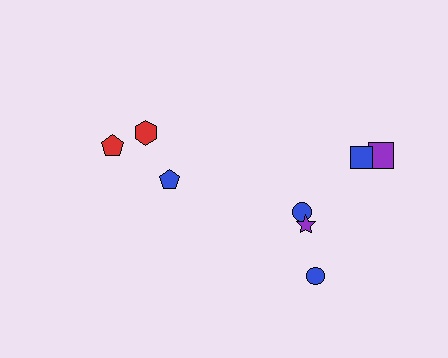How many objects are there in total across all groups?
There are 8 objects.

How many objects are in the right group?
There are 5 objects.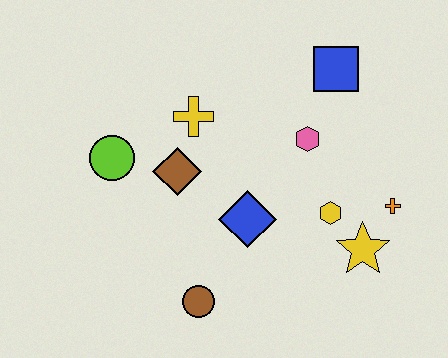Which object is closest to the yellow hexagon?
The yellow star is closest to the yellow hexagon.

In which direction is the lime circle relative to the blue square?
The lime circle is to the left of the blue square.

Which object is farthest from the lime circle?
The orange cross is farthest from the lime circle.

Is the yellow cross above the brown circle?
Yes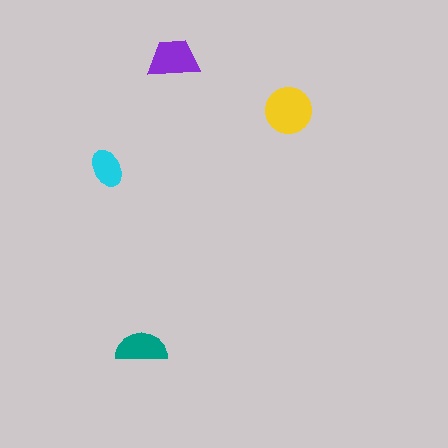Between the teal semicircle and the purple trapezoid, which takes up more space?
The purple trapezoid.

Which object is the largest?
The yellow circle.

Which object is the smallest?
The cyan ellipse.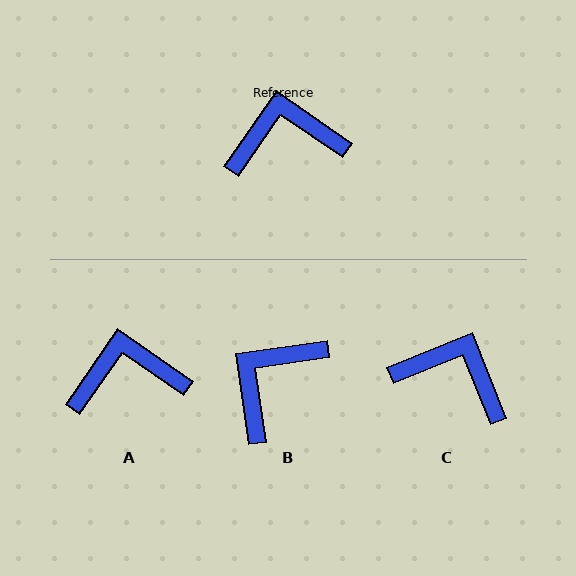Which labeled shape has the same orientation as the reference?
A.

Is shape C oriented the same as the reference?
No, it is off by about 33 degrees.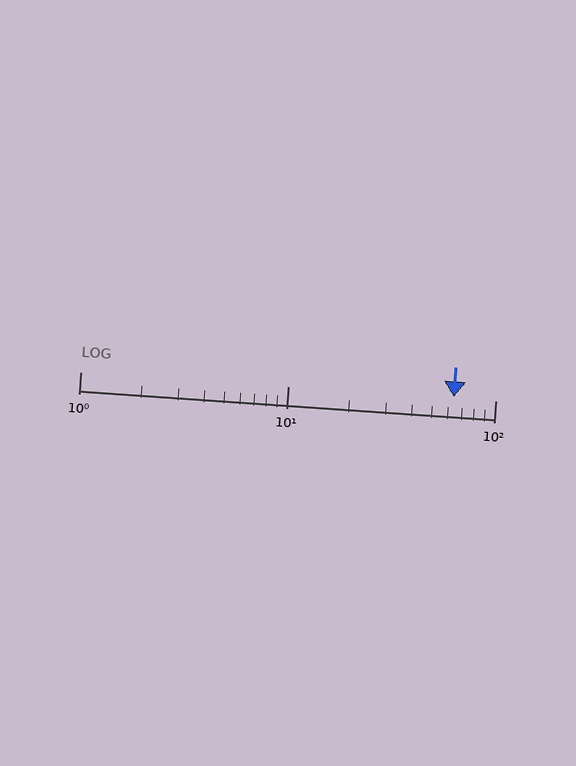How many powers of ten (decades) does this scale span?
The scale spans 2 decades, from 1 to 100.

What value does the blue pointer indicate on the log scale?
The pointer indicates approximately 63.